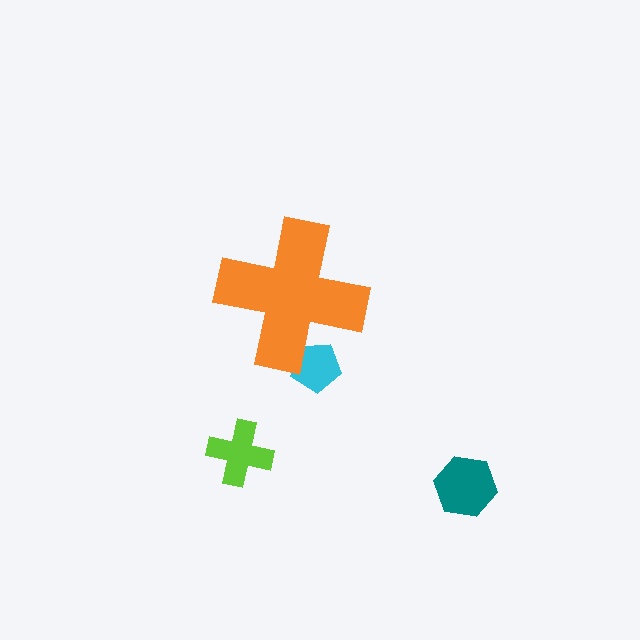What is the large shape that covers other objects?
An orange cross.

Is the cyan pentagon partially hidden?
Yes, the cyan pentagon is partially hidden behind the orange cross.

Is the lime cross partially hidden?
No, the lime cross is fully visible.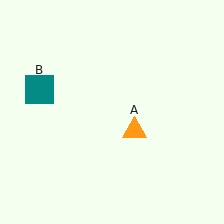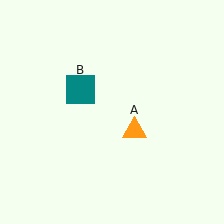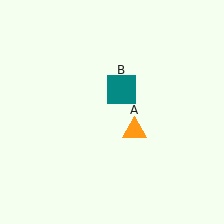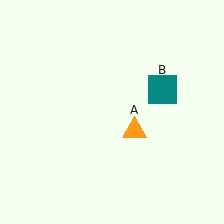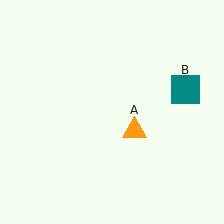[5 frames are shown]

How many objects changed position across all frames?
1 object changed position: teal square (object B).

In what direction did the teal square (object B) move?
The teal square (object B) moved right.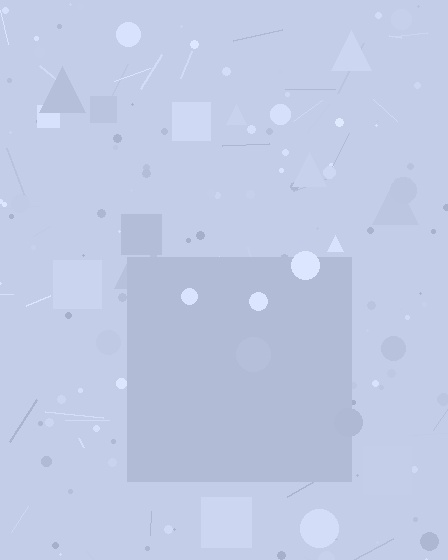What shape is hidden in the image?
A square is hidden in the image.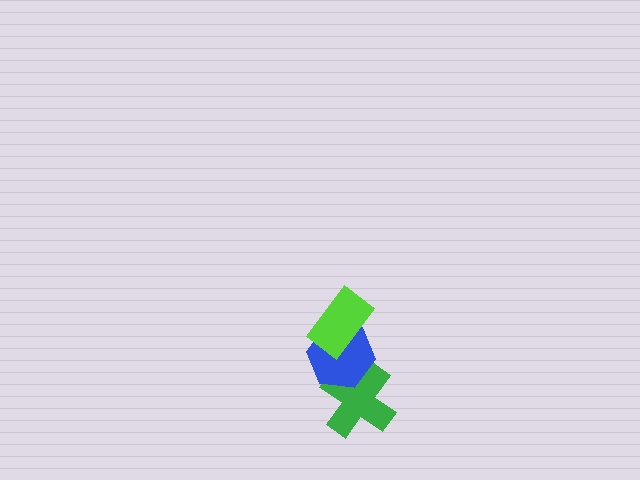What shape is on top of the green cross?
The blue hexagon is on top of the green cross.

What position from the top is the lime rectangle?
The lime rectangle is 1st from the top.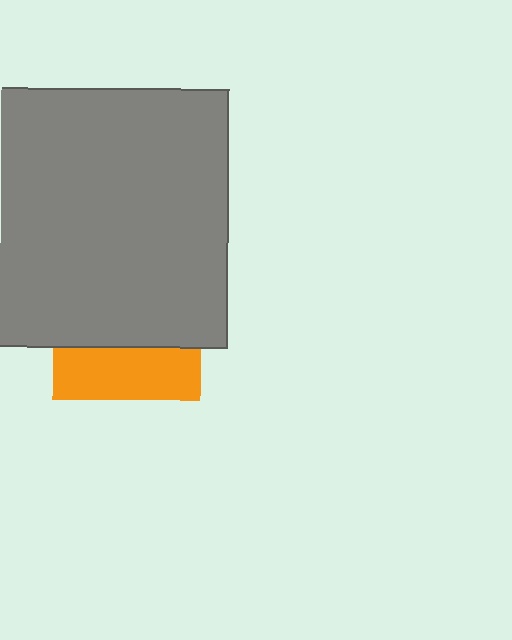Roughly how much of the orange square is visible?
A small part of it is visible (roughly 35%).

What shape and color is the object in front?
The object in front is a gray square.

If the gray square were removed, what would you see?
You would see the complete orange square.